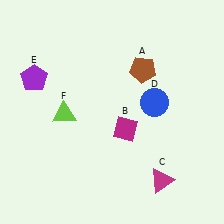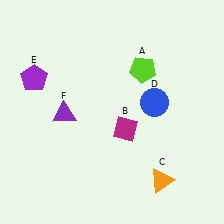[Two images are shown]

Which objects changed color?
A changed from brown to lime. C changed from magenta to orange. F changed from lime to purple.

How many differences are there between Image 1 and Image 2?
There are 3 differences between the two images.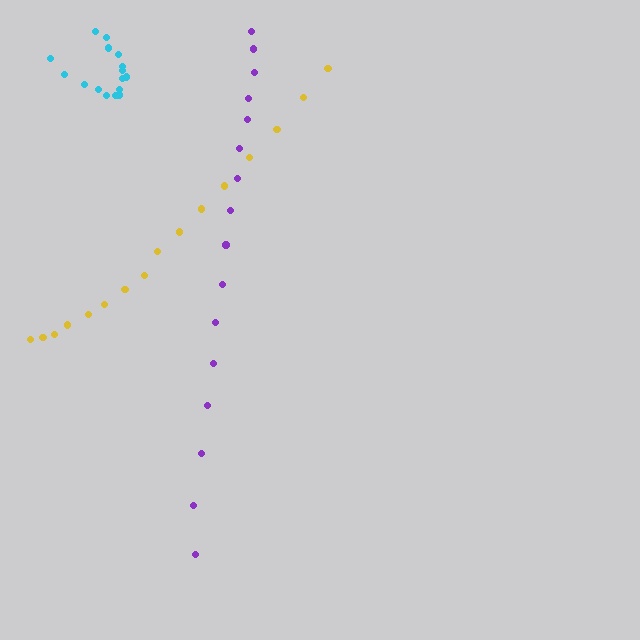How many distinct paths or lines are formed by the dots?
There are 3 distinct paths.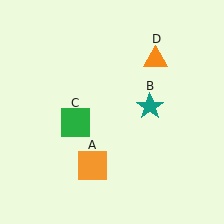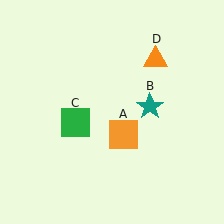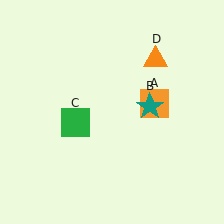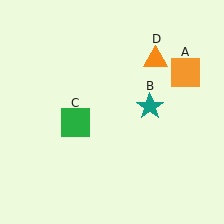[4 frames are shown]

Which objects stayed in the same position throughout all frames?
Teal star (object B) and green square (object C) and orange triangle (object D) remained stationary.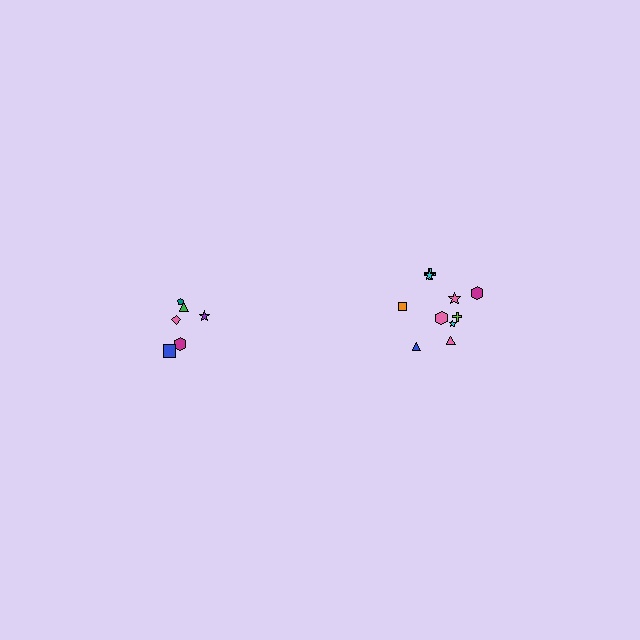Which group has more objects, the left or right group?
The right group.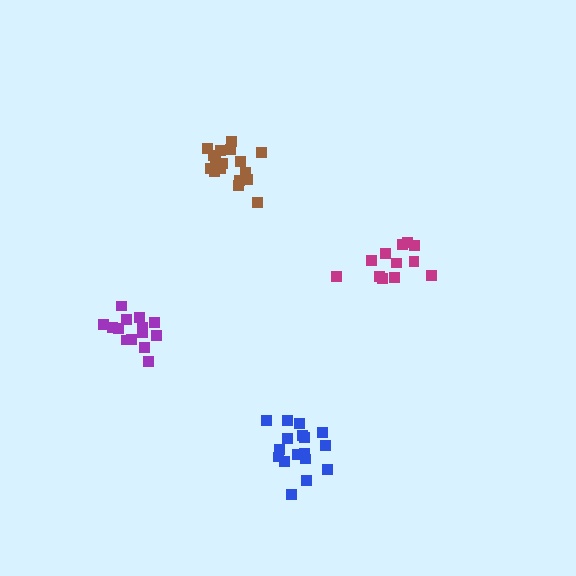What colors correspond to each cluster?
The clusters are colored: magenta, blue, brown, purple.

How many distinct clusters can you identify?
There are 4 distinct clusters.